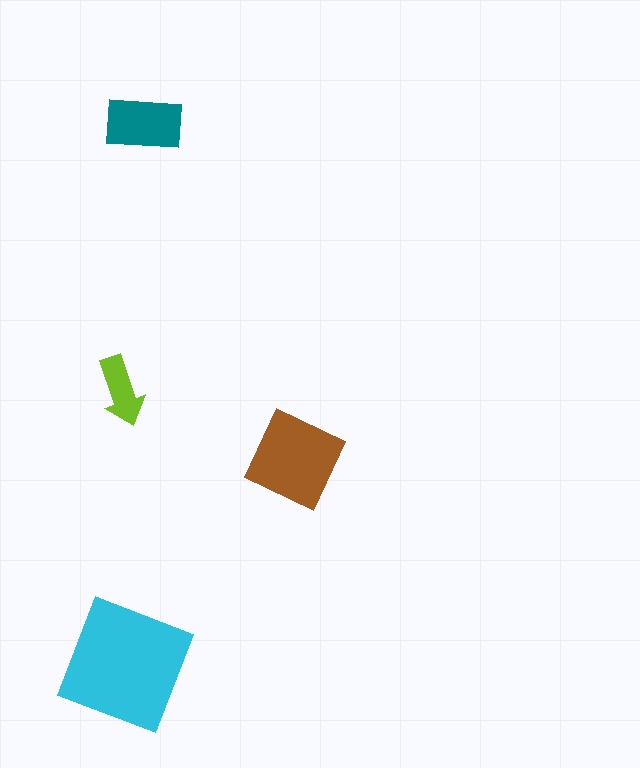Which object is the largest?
The cyan square.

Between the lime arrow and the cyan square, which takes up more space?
The cyan square.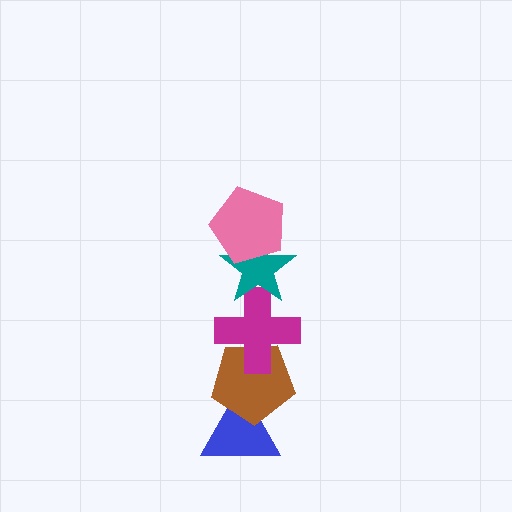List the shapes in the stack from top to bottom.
From top to bottom: the pink pentagon, the teal star, the magenta cross, the brown pentagon, the blue triangle.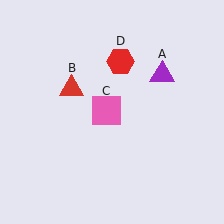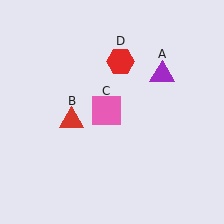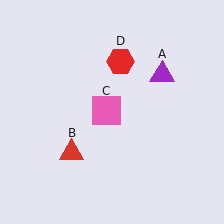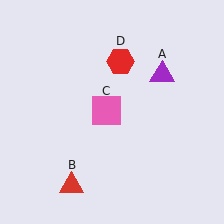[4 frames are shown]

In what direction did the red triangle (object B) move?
The red triangle (object B) moved down.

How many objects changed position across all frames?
1 object changed position: red triangle (object B).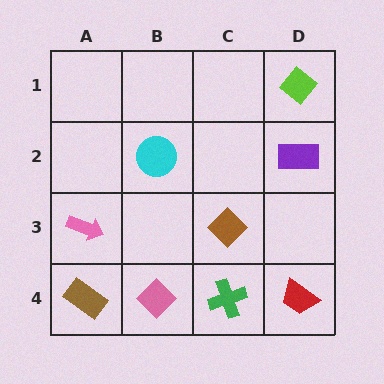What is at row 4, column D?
A red trapezoid.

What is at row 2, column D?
A purple rectangle.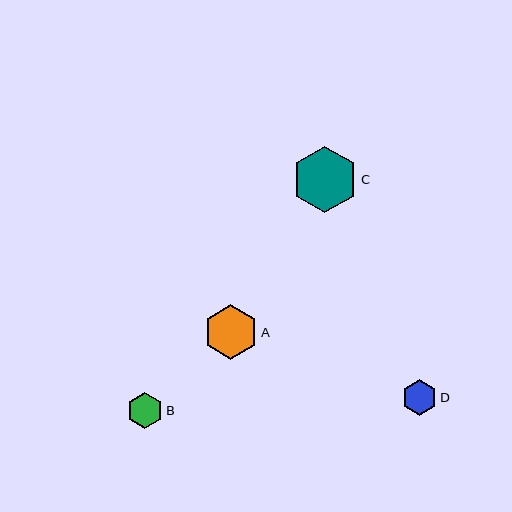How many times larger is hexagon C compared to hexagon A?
Hexagon C is approximately 1.2 times the size of hexagon A.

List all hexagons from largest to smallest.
From largest to smallest: C, A, B, D.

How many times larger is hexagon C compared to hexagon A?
Hexagon C is approximately 1.2 times the size of hexagon A.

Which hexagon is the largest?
Hexagon C is the largest with a size of approximately 66 pixels.